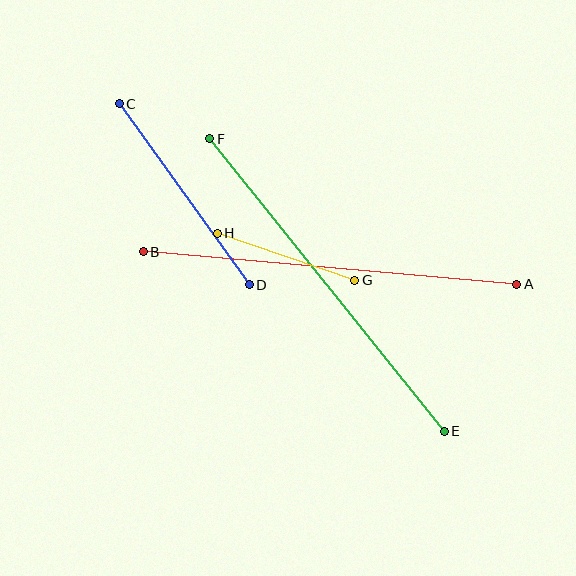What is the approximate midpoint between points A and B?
The midpoint is at approximately (330, 268) pixels.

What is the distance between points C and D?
The distance is approximately 223 pixels.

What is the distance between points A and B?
The distance is approximately 375 pixels.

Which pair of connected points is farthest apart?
Points A and B are farthest apart.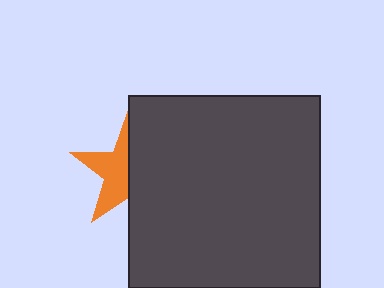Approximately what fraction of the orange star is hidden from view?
Roughly 52% of the orange star is hidden behind the dark gray square.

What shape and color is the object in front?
The object in front is a dark gray square.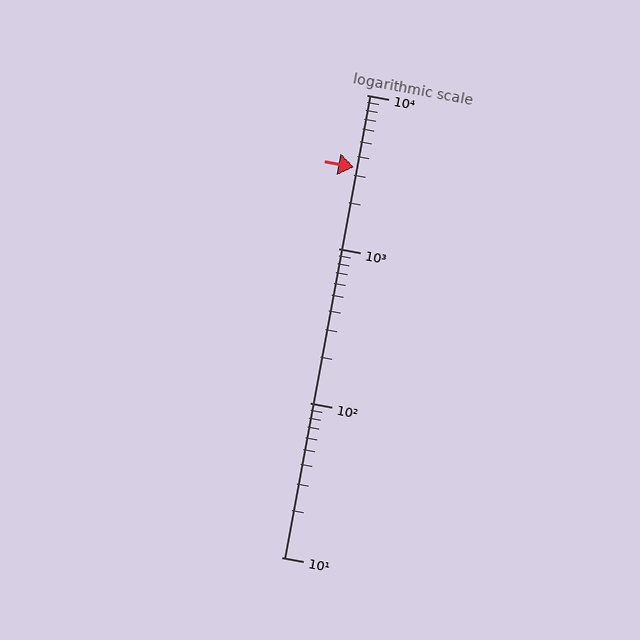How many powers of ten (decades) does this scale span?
The scale spans 3 decades, from 10 to 10000.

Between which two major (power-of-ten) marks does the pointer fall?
The pointer is between 1000 and 10000.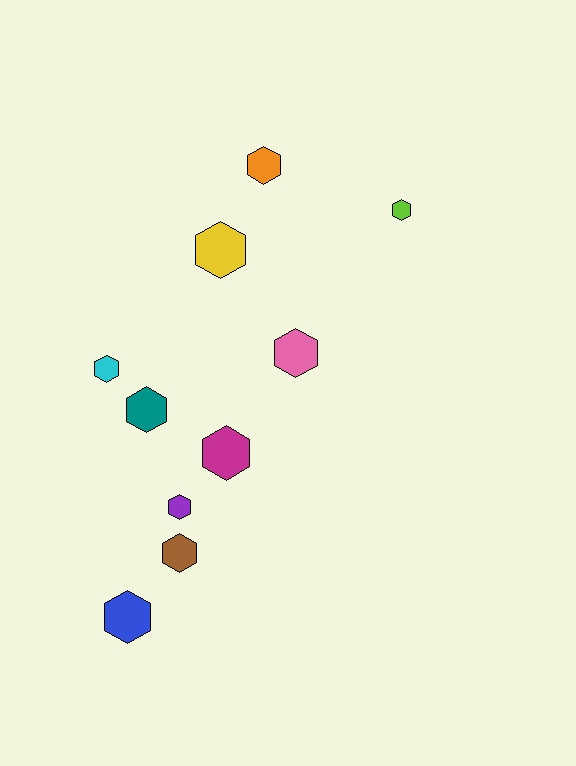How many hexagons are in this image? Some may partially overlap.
There are 10 hexagons.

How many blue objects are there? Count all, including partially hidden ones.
There is 1 blue object.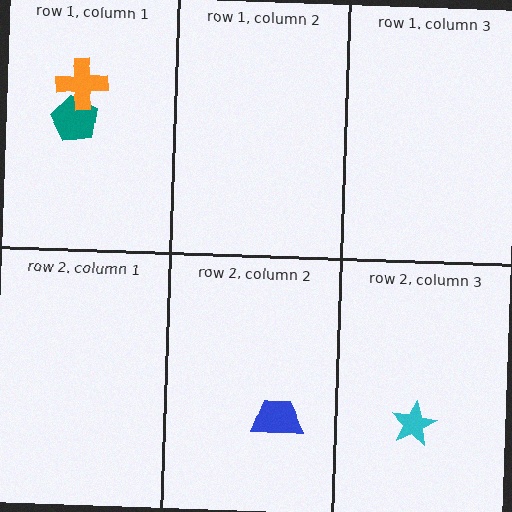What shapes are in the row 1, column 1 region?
The teal pentagon, the orange cross.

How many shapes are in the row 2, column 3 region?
1.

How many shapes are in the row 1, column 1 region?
2.